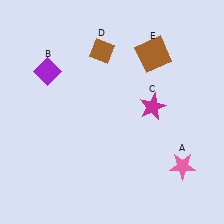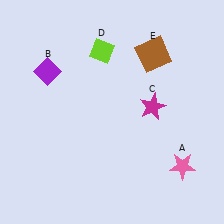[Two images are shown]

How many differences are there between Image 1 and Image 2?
There is 1 difference between the two images.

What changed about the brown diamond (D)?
In Image 1, D is brown. In Image 2, it changed to lime.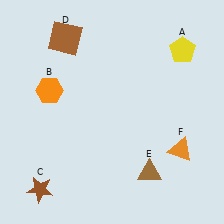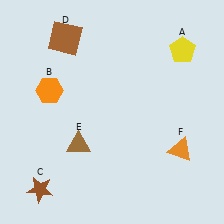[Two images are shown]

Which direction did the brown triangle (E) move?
The brown triangle (E) moved left.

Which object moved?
The brown triangle (E) moved left.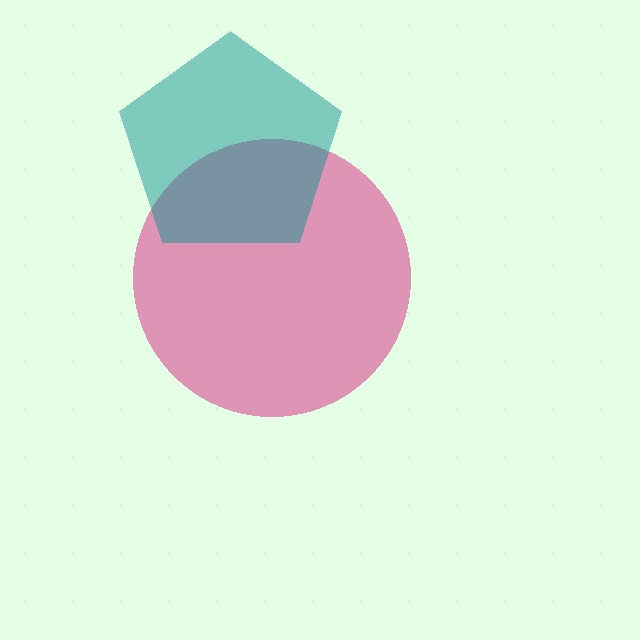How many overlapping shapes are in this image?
There are 2 overlapping shapes in the image.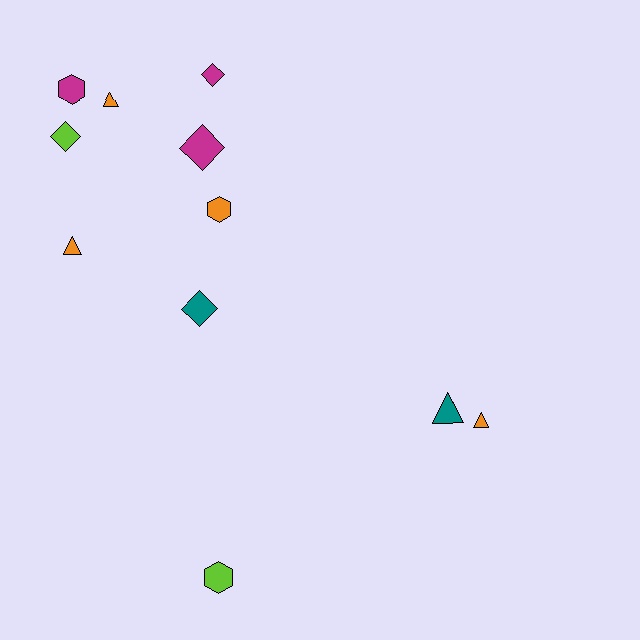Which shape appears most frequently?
Diamond, with 4 objects.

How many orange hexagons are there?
There is 1 orange hexagon.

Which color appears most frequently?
Orange, with 4 objects.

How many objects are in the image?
There are 11 objects.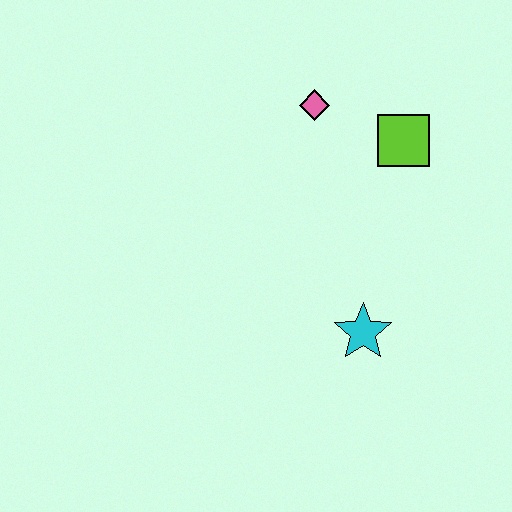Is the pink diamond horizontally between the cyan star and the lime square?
No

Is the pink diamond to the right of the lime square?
No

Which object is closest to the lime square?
The pink diamond is closest to the lime square.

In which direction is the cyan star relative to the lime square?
The cyan star is below the lime square.